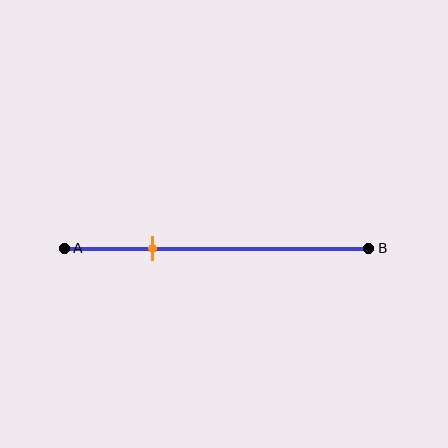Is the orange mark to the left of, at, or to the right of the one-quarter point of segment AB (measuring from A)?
The orange mark is to the right of the one-quarter point of segment AB.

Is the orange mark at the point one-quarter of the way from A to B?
No, the mark is at about 30% from A, not at the 25% one-quarter point.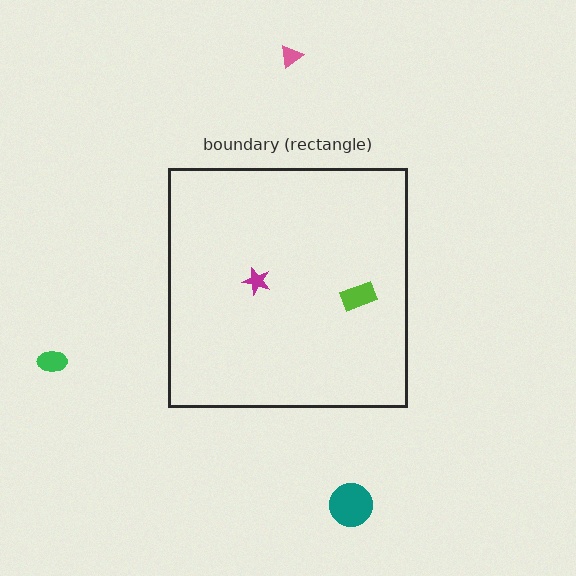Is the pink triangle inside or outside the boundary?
Outside.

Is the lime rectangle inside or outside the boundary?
Inside.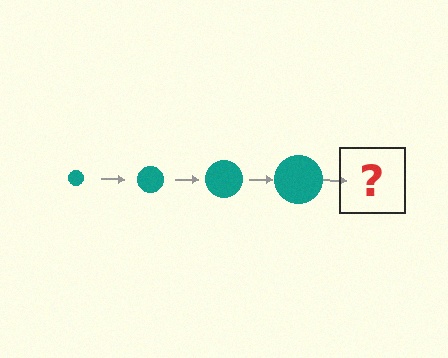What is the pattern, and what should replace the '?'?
The pattern is that the circle gets progressively larger each step. The '?' should be a teal circle, larger than the previous one.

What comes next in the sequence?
The next element should be a teal circle, larger than the previous one.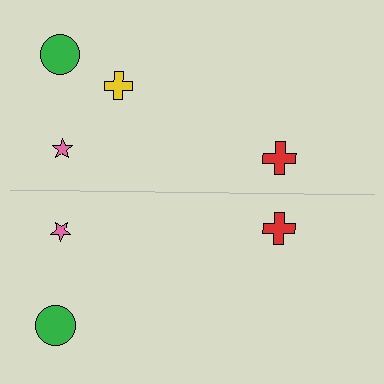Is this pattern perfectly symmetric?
No, the pattern is not perfectly symmetric. A yellow cross is missing from the bottom side.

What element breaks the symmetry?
A yellow cross is missing from the bottom side.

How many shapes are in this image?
There are 7 shapes in this image.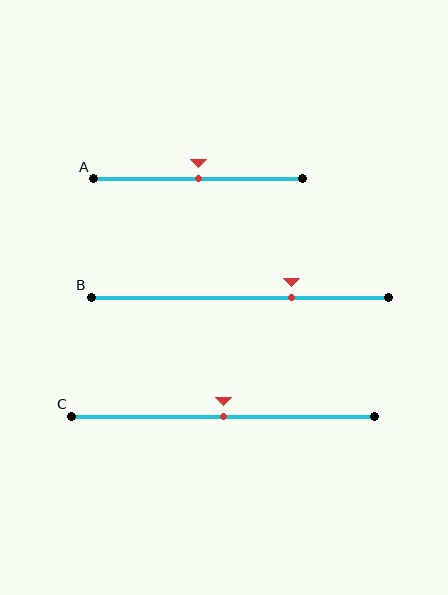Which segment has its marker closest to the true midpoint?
Segment A has its marker closest to the true midpoint.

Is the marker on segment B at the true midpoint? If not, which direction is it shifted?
No, the marker on segment B is shifted to the right by about 18% of the segment length.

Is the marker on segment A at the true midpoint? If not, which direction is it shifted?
Yes, the marker on segment A is at the true midpoint.